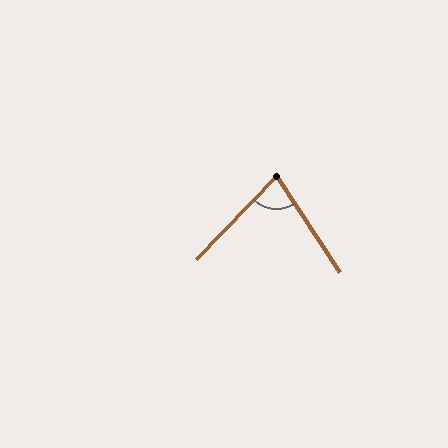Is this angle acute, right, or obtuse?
It is acute.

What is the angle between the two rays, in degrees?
Approximately 77 degrees.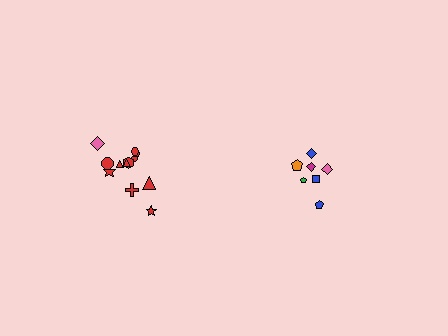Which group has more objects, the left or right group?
The left group.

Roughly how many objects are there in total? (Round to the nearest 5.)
Roughly 20 objects in total.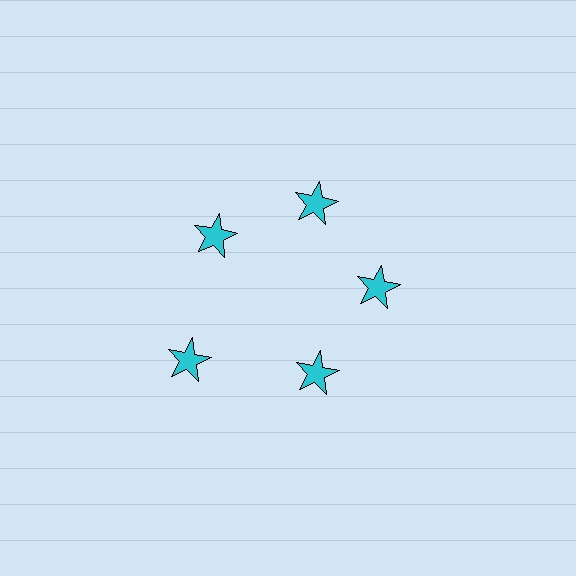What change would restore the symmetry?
The symmetry would be restored by moving it inward, back onto the ring so that all 5 stars sit at equal angles and equal distance from the center.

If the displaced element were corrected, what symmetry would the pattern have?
It would have 5-fold rotational symmetry — the pattern would map onto itself every 72 degrees.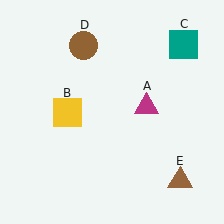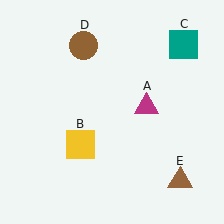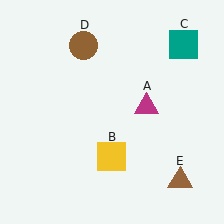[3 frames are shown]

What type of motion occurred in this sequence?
The yellow square (object B) rotated counterclockwise around the center of the scene.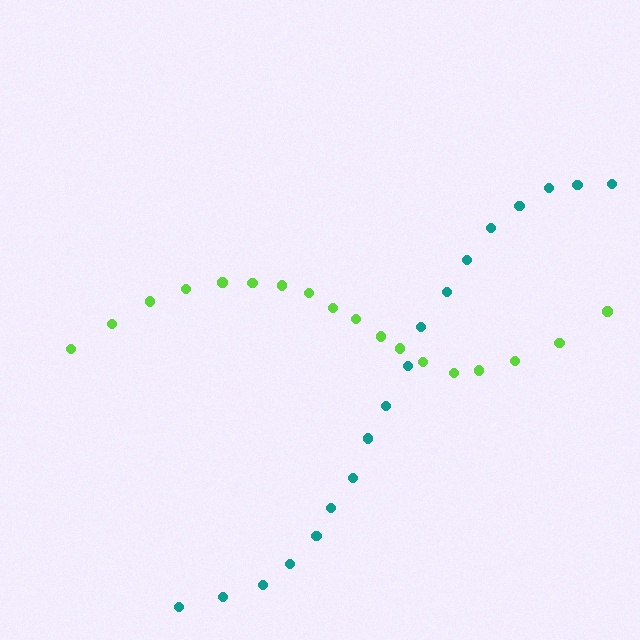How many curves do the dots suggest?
There are 2 distinct paths.